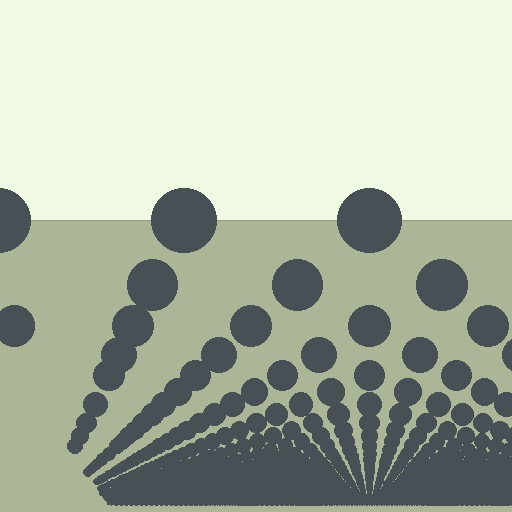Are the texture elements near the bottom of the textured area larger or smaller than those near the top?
Smaller. The gradient is inverted — elements near the bottom are smaller and denser.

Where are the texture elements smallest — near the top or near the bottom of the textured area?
Near the bottom.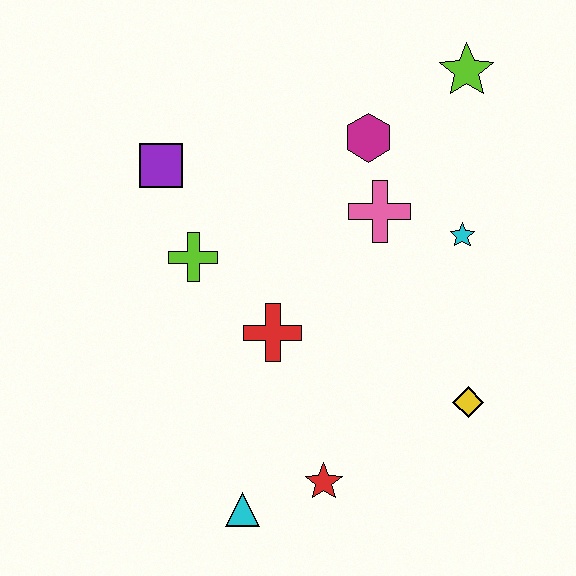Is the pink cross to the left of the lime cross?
No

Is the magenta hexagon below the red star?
No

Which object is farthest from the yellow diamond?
The purple square is farthest from the yellow diamond.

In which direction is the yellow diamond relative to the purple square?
The yellow diamond is to the right of the purple square.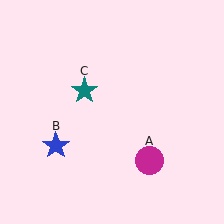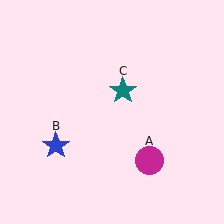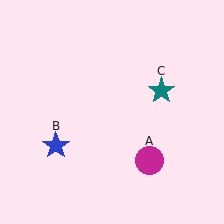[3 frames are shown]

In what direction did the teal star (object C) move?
The teal star (object C) moved right.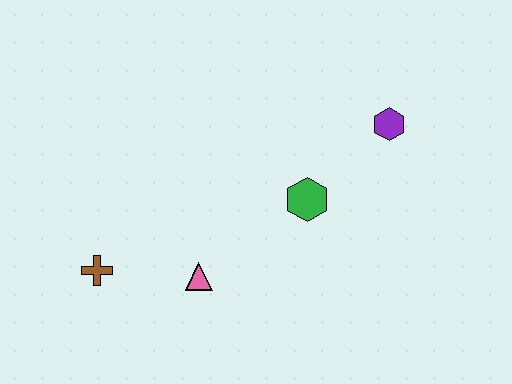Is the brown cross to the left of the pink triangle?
Yes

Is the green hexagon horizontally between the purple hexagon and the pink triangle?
Yes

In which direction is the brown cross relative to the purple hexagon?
The brown cross is to the left of the purple hexagon.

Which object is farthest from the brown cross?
The purple hexagon is farthest from the brown cross.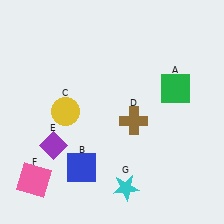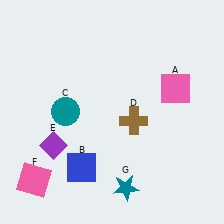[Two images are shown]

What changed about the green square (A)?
In Image 1, A is green. In Image 2, it changed to pink.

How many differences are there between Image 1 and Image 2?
There are 3 differences between the two images.